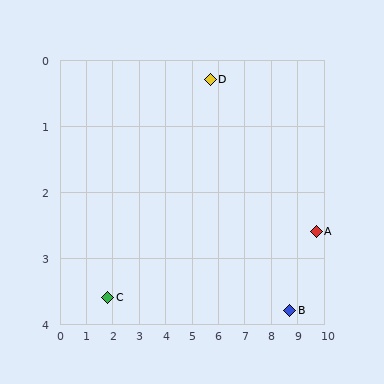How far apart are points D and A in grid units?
Points D and A are about 4.6 grid units apart.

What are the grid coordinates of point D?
Point D is at approximately (5.7, 0.3).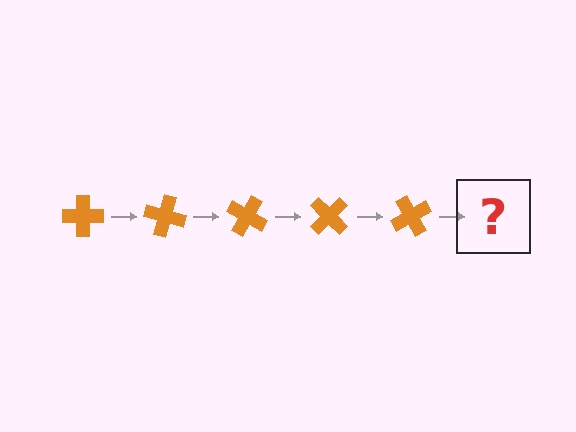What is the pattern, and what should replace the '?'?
The pattern is that the cross rotates 15 degrees each step. The '?' should be an orange cross rotated 75 degrees.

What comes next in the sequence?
The next element should be an orange cross rotated 75 degrees.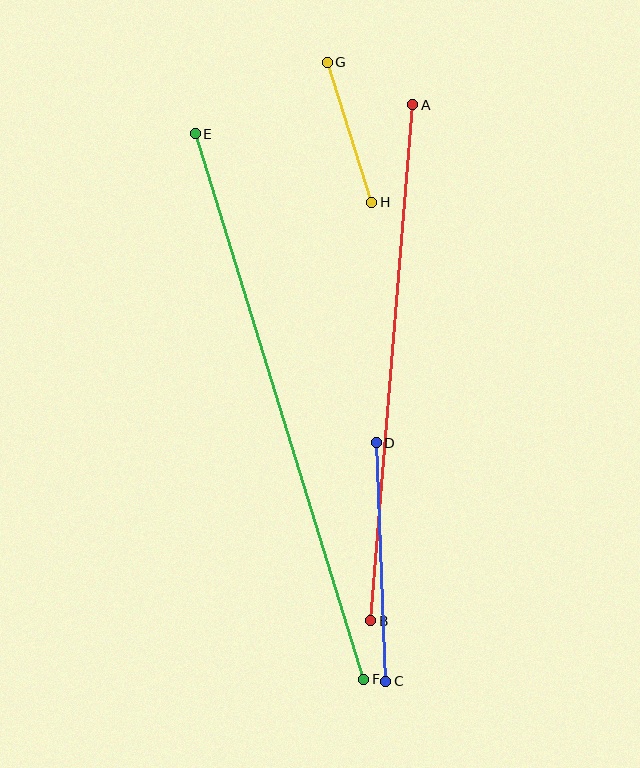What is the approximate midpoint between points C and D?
The midpoint is at approximately (381, 562) pixels.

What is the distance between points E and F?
The distance is approximately 571 pixels.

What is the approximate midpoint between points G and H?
The midpoint is at approximately (349, 132) pixels.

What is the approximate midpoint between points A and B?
The midpoint is at approximately (392, 363) pixels.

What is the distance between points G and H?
The distance is approximately 146 pixels.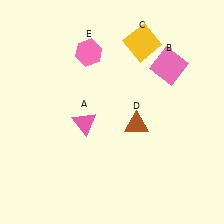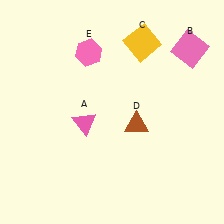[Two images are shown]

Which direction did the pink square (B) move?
The pink square (B) moved right.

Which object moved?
The pink square (B) moved right.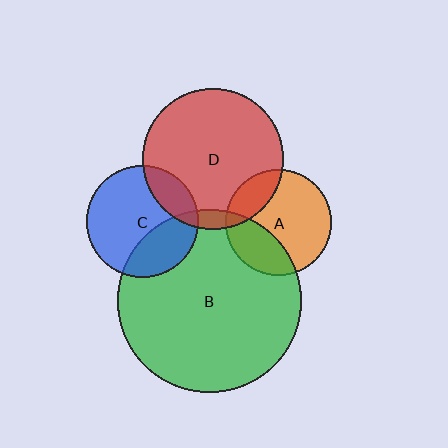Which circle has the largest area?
Circle B (green).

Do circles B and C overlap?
Yes.